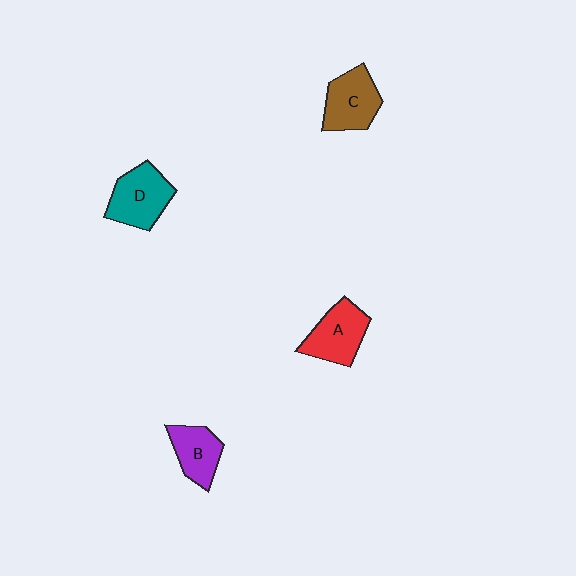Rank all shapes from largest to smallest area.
From largest to smallest: D (teal), C (brown), A (red), B (purple).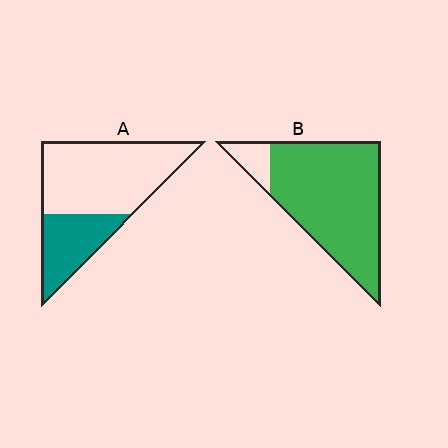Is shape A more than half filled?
No.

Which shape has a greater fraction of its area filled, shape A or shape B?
Shape B.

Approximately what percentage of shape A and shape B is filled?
A is approximately 30% and B is approximately 90%.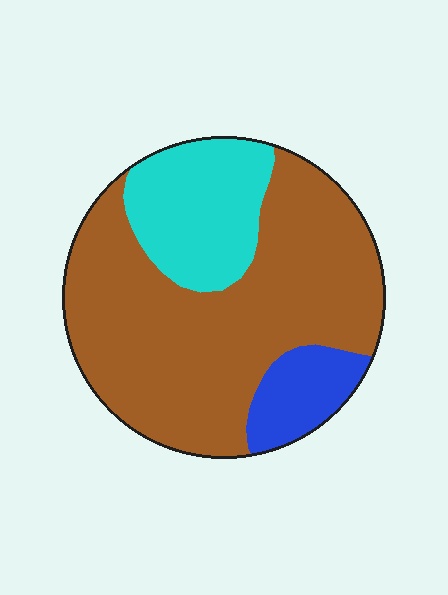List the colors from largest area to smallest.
From largest to smallest: brown, cyan, blue.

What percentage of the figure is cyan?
Cyan takes up between a sixth and a third of the figure.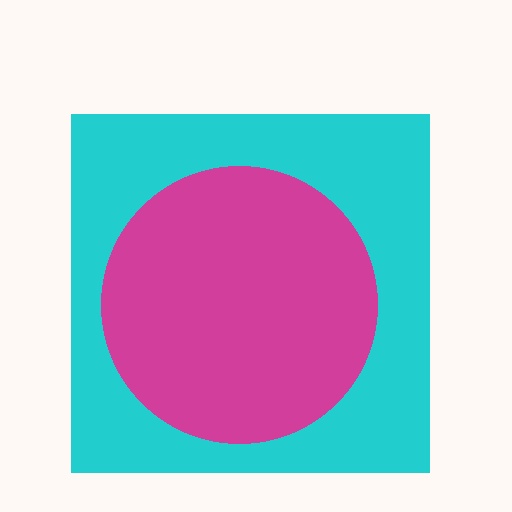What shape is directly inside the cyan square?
The magenta circle.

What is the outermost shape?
The cyan square.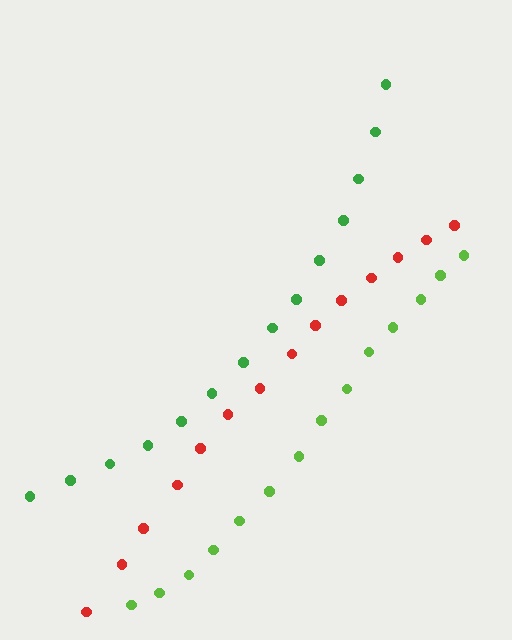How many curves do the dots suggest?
There are 3 distinct paths.